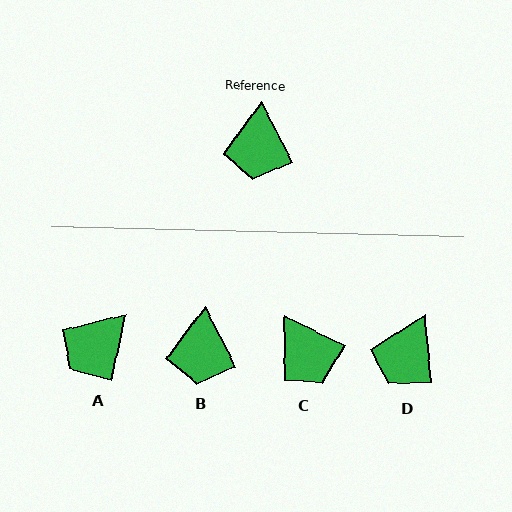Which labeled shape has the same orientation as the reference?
B.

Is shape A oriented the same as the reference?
No, it is off by about 40 degrees.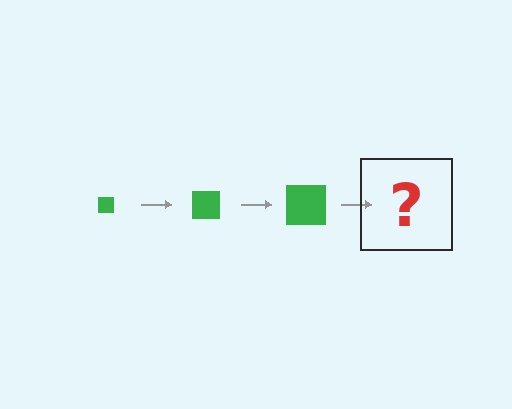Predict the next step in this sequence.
The next step is a green square, larger than the previous one.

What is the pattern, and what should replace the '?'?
The pattern is that the square gets progressively larger each step. The '?' should be a green square, larger than the previous one.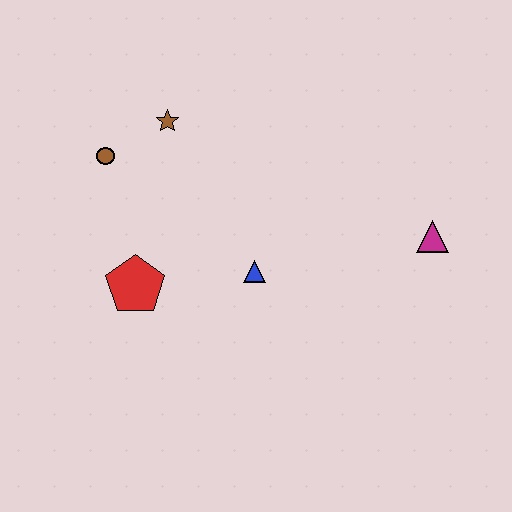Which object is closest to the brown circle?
The brown star is closest to the brown circle.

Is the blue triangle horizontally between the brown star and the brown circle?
No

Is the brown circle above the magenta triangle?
Yes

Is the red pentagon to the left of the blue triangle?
Yes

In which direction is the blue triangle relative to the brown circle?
The blue triangle is to the right of the brown circle.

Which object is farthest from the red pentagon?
The magenta triangle is farthest from the red pentagon.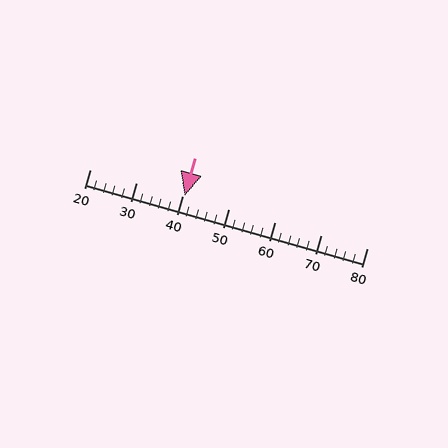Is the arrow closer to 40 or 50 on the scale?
The arrow is closer to 40.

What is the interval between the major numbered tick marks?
The major tick marks are spaced 10 units apart.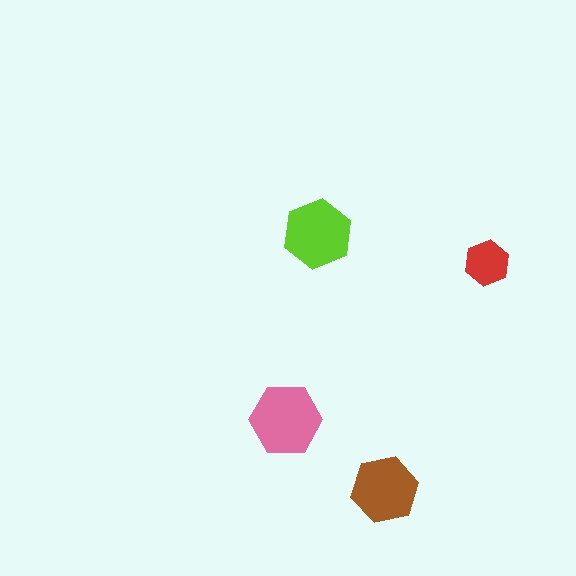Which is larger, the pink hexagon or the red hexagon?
The pink one.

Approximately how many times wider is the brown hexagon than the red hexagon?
About 1.5 times wider.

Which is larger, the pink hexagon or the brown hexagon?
The pink one.